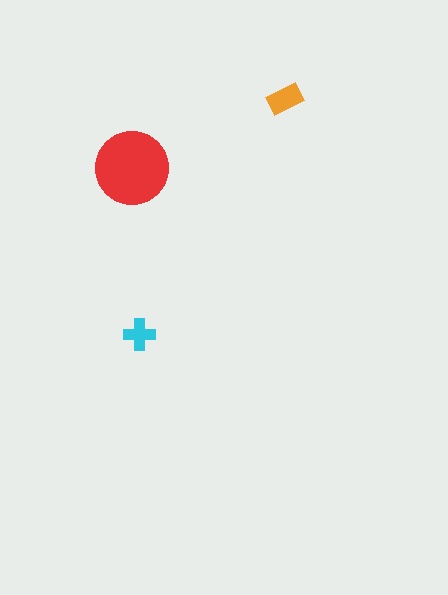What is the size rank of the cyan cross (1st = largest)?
3rd.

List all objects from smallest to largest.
The cyan cross, the orange rectangle, the red circle.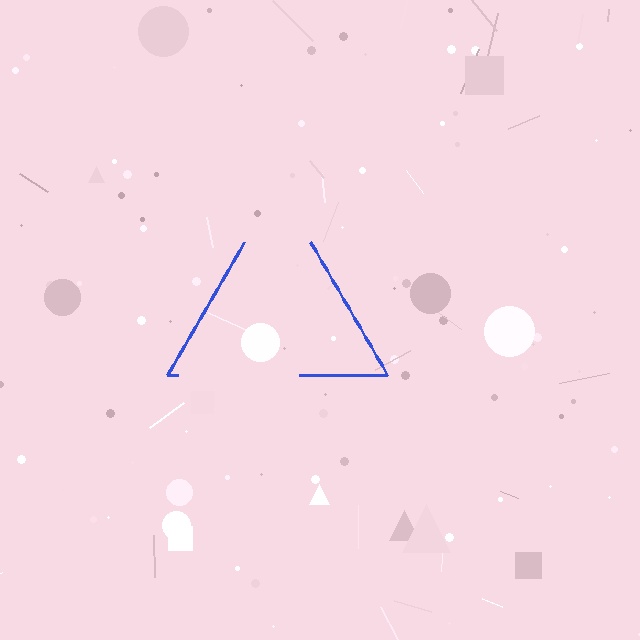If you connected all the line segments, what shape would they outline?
They would outline a triangle.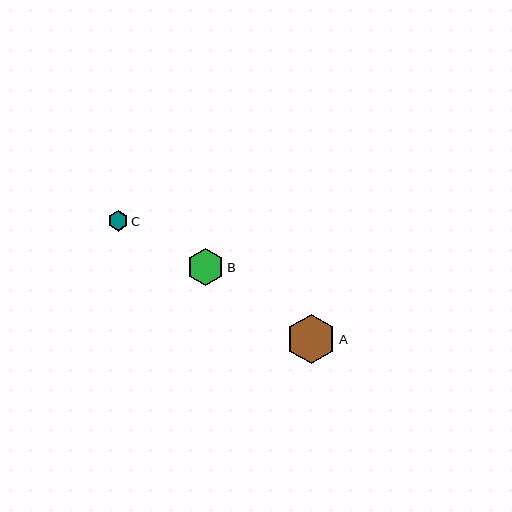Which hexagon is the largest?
Hexagon A is the largest with a size of approximately 49 pixels.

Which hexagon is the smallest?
Hexagon C is the smallest with a size of approximately 21 pixels.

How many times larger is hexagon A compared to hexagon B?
Hexagon A is approximately 1.3 times the size of hexagon B.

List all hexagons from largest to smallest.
From largest to smallest: A, B, C.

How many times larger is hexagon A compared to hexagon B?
Hexagon A is approximately 1.3 times the size of hexagon B.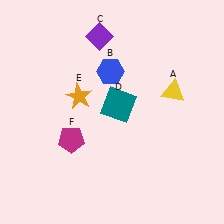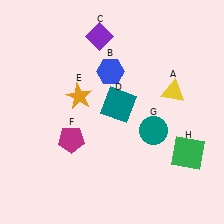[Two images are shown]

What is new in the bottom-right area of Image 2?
A green square (H) was added in the bottom-right area of Image 2.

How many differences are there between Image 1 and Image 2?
There are 2 differences between the two images.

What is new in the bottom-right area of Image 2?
A teal circle (G) was added in the bottom-right area of Image 2.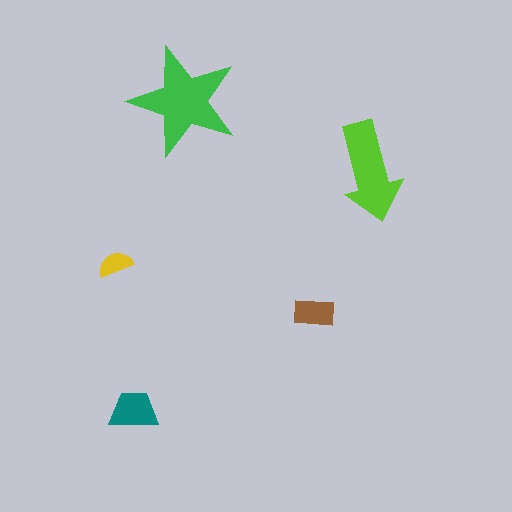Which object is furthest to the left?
The yellow semicircle is leftmost.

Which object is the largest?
The green star.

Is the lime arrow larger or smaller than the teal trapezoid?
Larger.